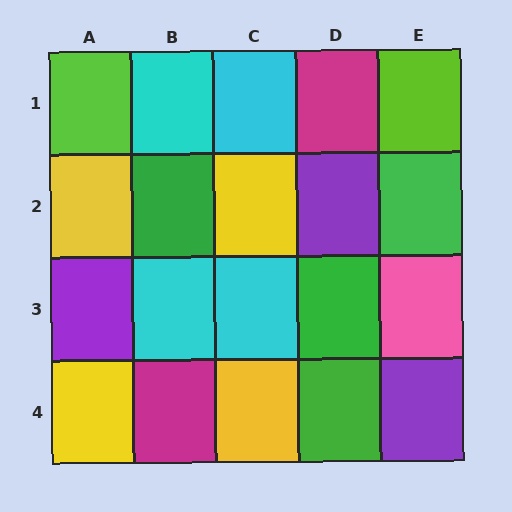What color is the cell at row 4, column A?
Yellow.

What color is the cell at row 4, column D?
Green.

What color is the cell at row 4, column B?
Magenta.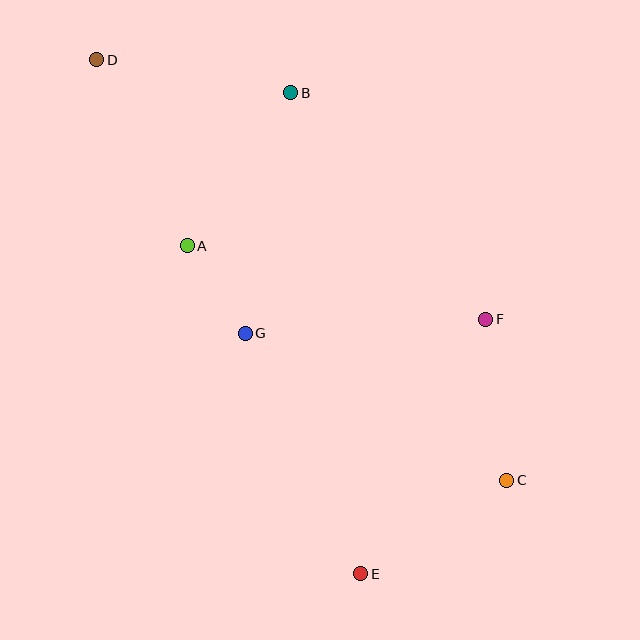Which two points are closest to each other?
Points A and G are closest to each other.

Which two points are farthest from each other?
Points C and D are farthest from each other.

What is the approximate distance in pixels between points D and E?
The distance between D and E is approximately 578 pixels.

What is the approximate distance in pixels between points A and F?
The distance between A and F is approximately 307 pixels.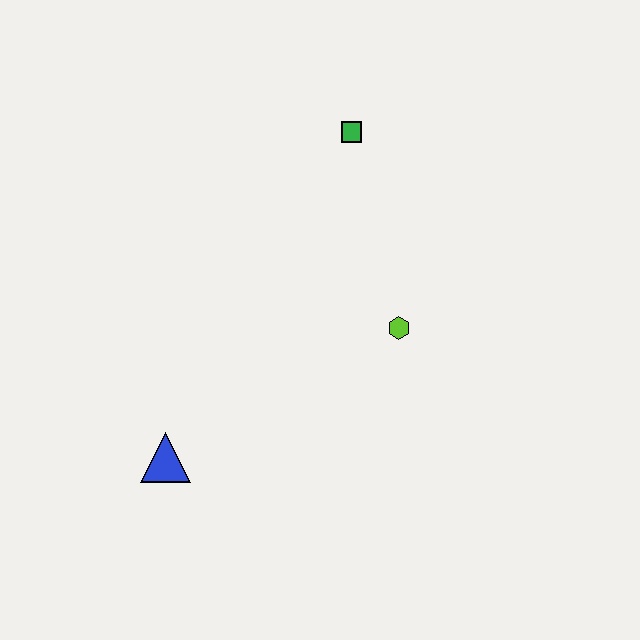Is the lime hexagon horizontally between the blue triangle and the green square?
No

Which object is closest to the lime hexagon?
The green square is closest to the lime hexagon.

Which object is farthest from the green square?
The blue triangle is farthest from the green square.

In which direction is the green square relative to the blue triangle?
The green square is above the blue triangle.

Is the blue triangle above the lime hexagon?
No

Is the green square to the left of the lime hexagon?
Yes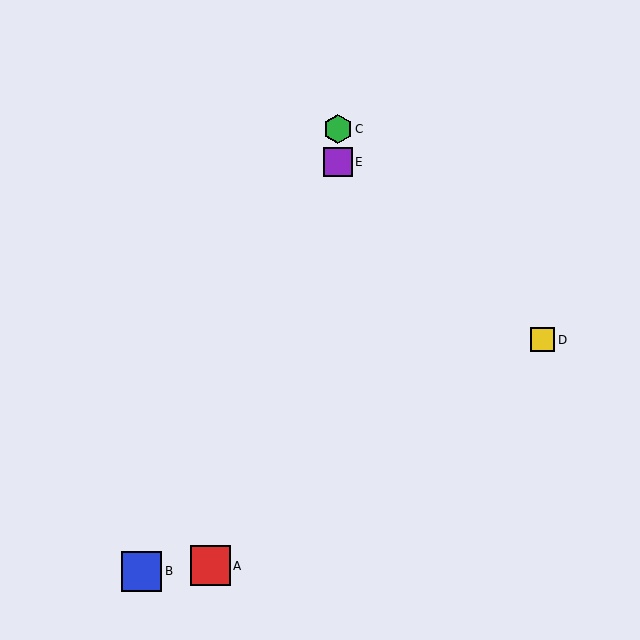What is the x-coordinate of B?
Object B is at x≈142.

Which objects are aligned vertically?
Objects C, E are aligned vertically.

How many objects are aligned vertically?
2 objects (C, E) are aligned vertically.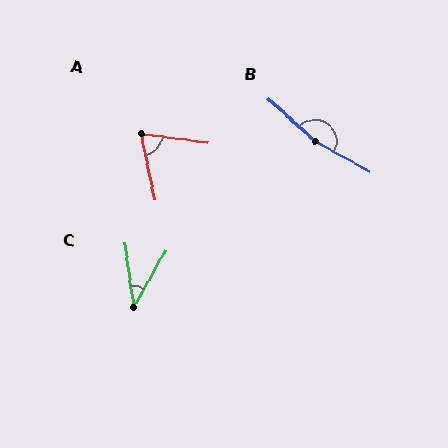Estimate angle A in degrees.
Approximately 70 degrees.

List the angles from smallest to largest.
C (37°), A (70°), B (167°).